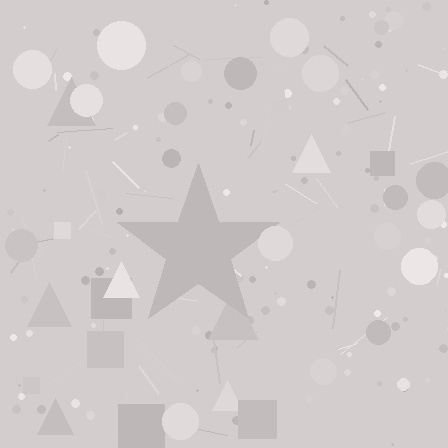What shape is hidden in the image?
A star is hidden in the image.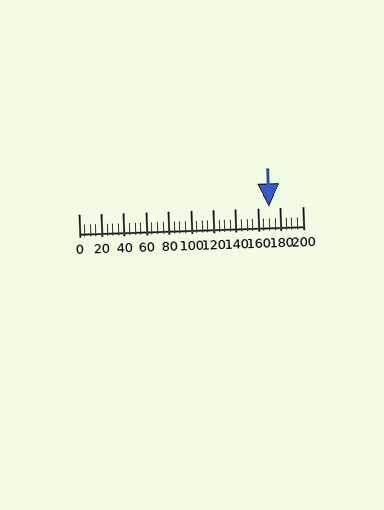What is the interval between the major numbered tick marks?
The major tick marks are spaced 20 units apart.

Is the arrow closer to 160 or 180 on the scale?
The arrow is closer to 180.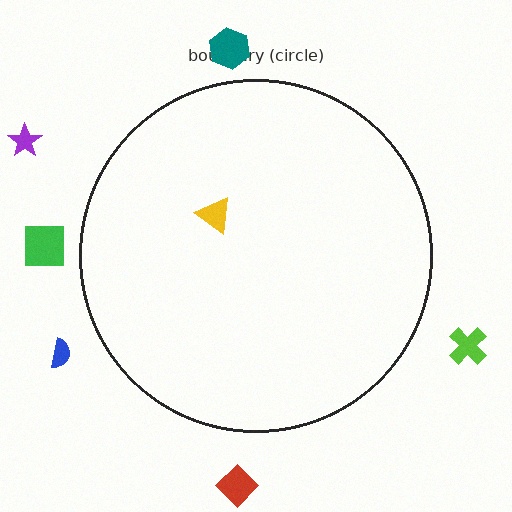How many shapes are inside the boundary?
1 inside, 6 outside.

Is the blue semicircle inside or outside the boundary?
Outside.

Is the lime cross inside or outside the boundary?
Outside.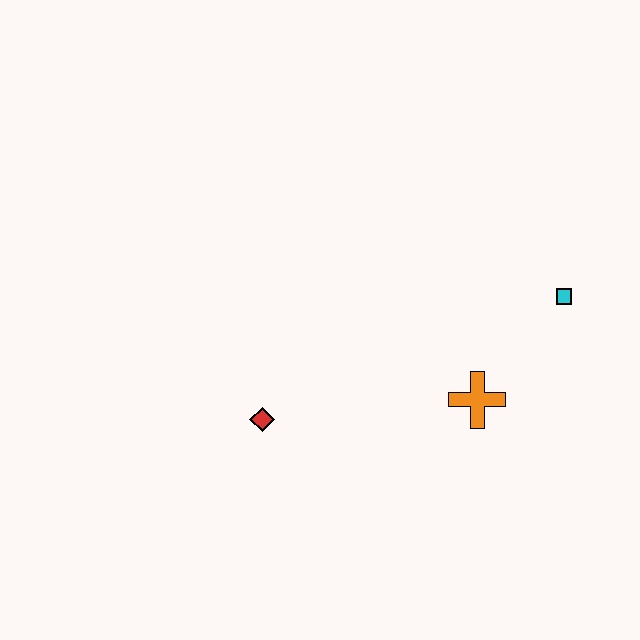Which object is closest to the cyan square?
The orange cross is closest to the cyan square.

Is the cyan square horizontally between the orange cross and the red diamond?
No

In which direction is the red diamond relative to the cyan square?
The red diamond is to the left of the cyan square.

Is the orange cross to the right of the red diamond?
Yes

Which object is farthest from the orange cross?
The red diamond is farthest from the orange cross.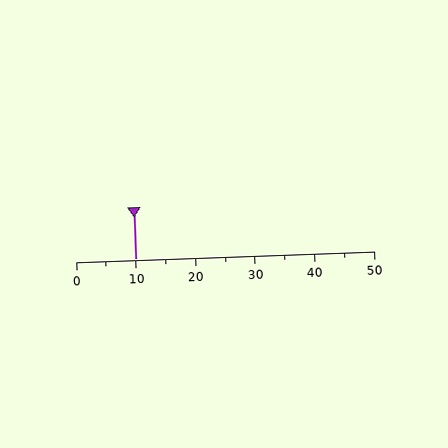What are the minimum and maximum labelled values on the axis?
The axis runs from 0 to 50.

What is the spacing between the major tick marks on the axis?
The major ticks are spaced 10 apart.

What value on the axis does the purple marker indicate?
The marker indicates approximately 10.